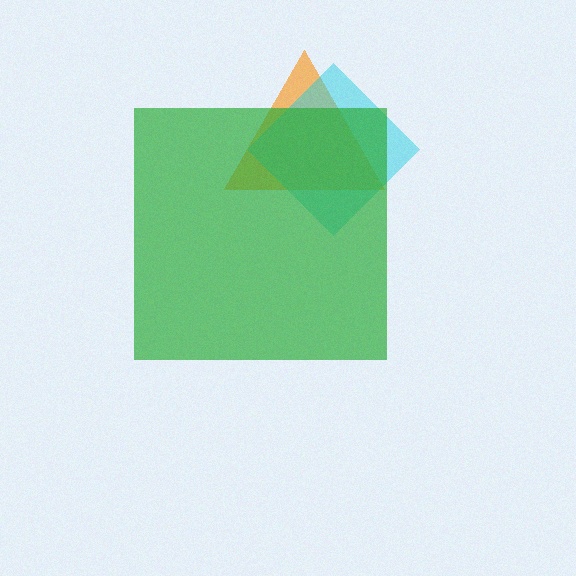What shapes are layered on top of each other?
The layered shapes are: an orange triangle, a cyan diamond, a green square.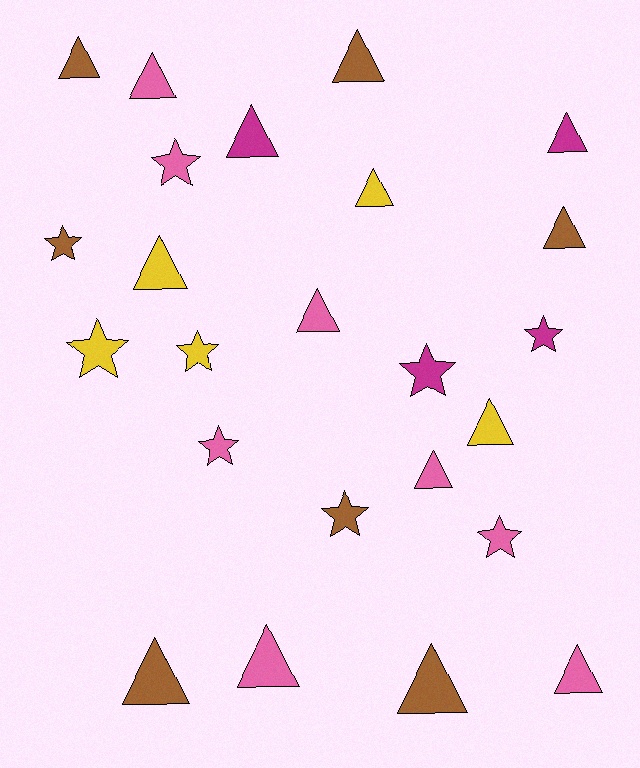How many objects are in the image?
There are 24 objects.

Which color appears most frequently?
Pink, with 8 objects.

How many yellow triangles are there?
There are 3 yellow triangles.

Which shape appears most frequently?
Triangle, with 15 objects.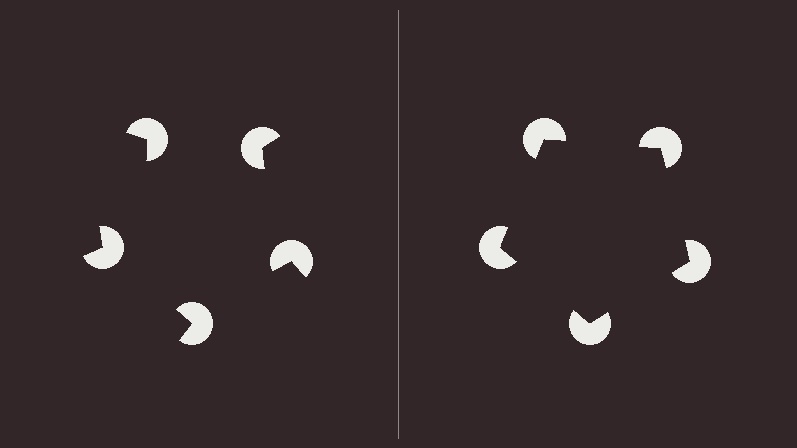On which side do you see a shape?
An illusory pentagon appears on the right side. On the left side the wedge cuts are rotated, so no coherent shape forms.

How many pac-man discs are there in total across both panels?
10 — 5 on each side.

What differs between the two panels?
The pac-man discs are positioned identically on both sides; only the wedge orientations differ. On the right they align to a pentagon; on the left they are misaligned.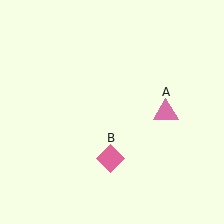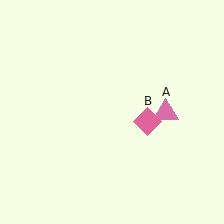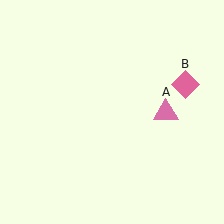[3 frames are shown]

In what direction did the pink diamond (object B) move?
The pink diamond (object B) moved up and to the right.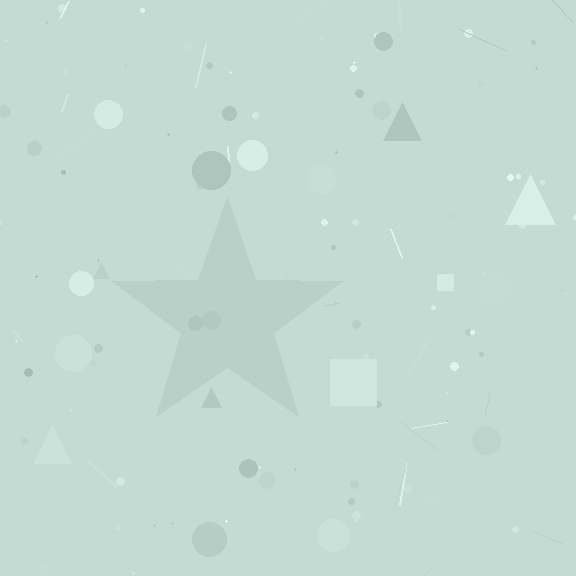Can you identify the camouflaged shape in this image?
The camouflaged shape is a star.